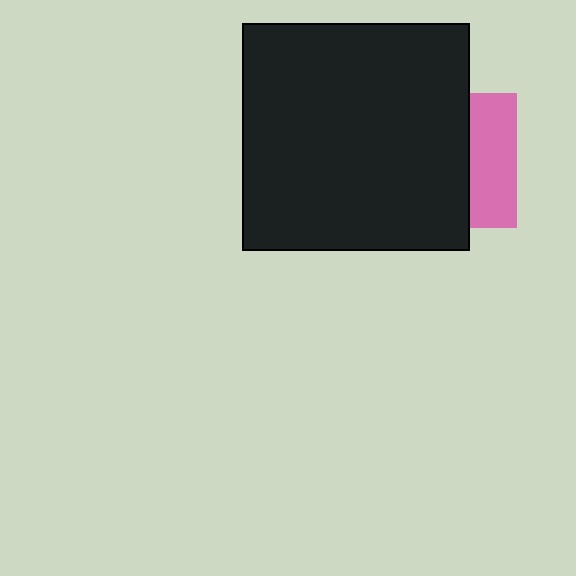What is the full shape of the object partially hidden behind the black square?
The partially hidden object is a pink square.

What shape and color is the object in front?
The object in front is a black square.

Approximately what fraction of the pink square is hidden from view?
Roughly 65% of the pink square is hidden behind the black square.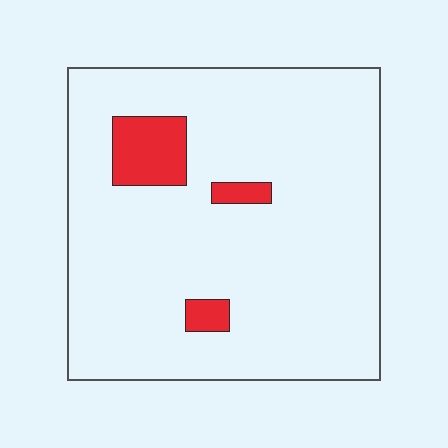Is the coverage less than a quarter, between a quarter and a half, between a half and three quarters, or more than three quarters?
Less than a quarter.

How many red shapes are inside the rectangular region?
3.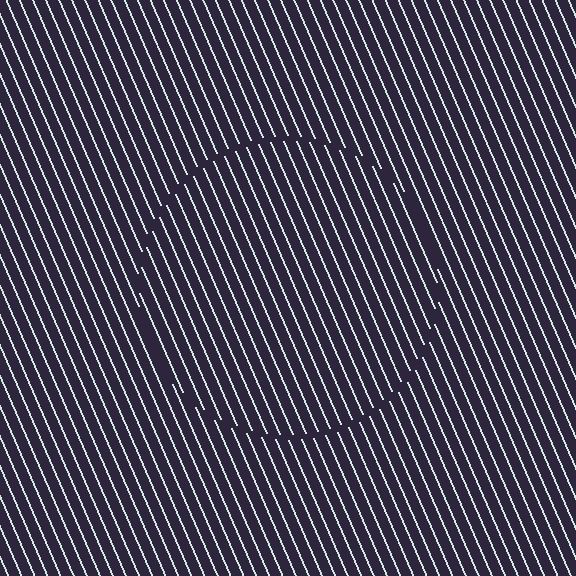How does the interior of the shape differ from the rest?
The interior of the shape contains the same grating, shifted by half a period — the contour is defined by the phase discontinuity where line-ends from the inner and outer gratings abut.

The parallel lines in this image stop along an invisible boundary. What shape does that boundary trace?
An illusory circle. The interior of the shape contains the same grating, shifted by half a period — the contour is defined by the phase discontinuity where line-ends from the inner and outer gratings abut.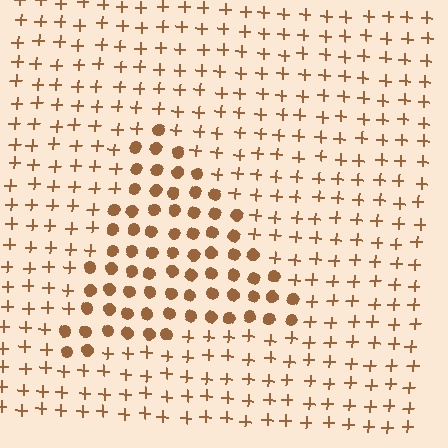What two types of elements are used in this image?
The image uses circles inside the triangle region and plus signs outside it.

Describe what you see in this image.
The image is filled with small brown elements arranged in a uniform grid. A triangle-shaped region contains circles, while the surrounding area contains plus signs. The boundary is defined purely by the change in element shape.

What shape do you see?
I see a triangle.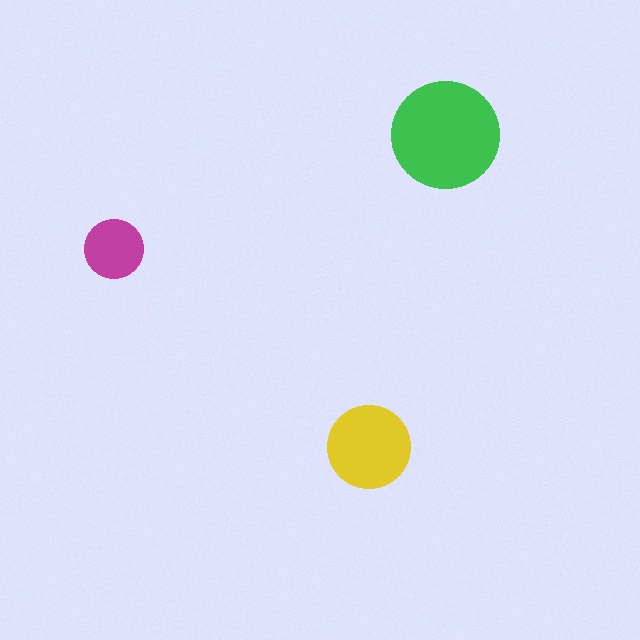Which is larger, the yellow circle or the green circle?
The green one.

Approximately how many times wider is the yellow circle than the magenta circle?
About 1.5 times wider.